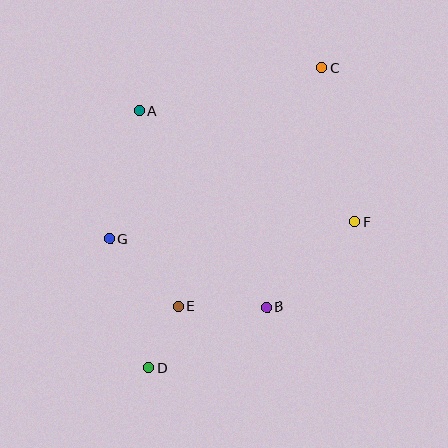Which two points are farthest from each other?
Points C and D are farthest from each other.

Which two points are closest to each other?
Points D and E are closest to each other.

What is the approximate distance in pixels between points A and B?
The distance between A and B is approximately 234 pixels.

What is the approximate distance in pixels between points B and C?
The distance between B and C is approximately 245 pixels.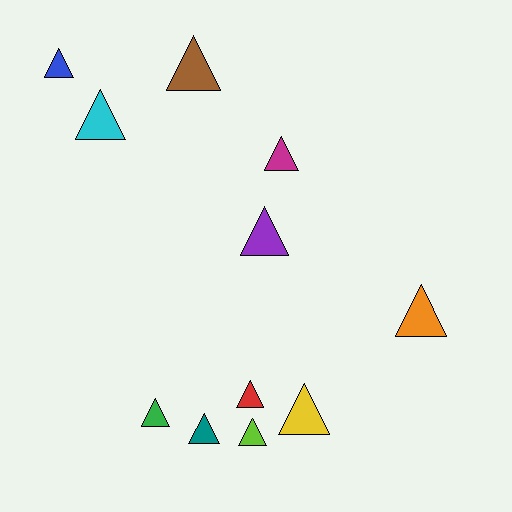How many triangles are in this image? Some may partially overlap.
There are 11 triangles.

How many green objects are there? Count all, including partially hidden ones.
There is 1 green object.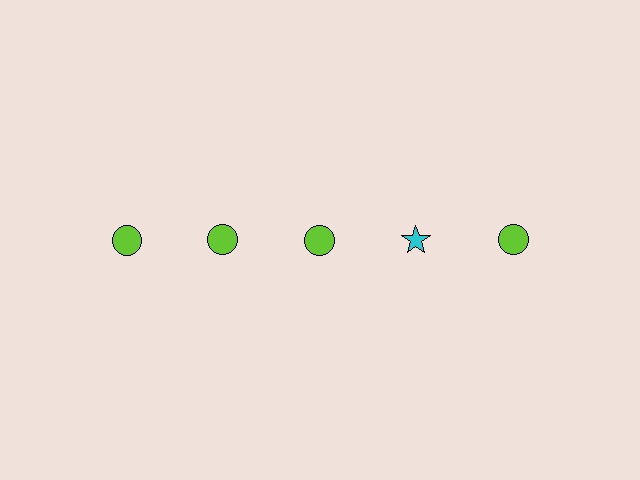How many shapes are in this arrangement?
There are 5 shapes arranged in a grid pattern.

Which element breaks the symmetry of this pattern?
The cyan star in the top row, second from right column breaks the symmetry. All other shapes are lime circles.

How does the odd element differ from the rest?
It differs in both color (cyan instead of lime) and shape (star instead of circle).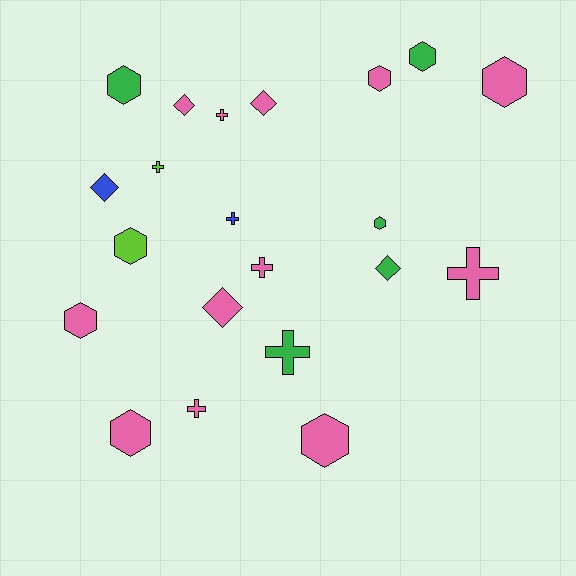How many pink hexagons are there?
There are 5 pink hexagons.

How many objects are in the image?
There are 21 objects.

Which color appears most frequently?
Pink, with 12 objects.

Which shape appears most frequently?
Hexagon, with 9 objects.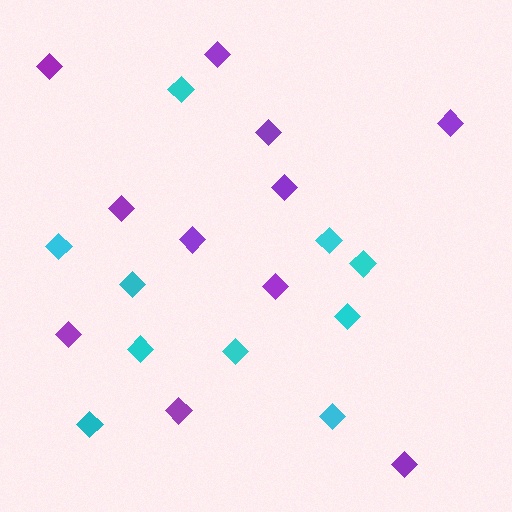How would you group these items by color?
There are 2 groups: one group of cyan diamonds (10) and one group of purple diamonds (11).